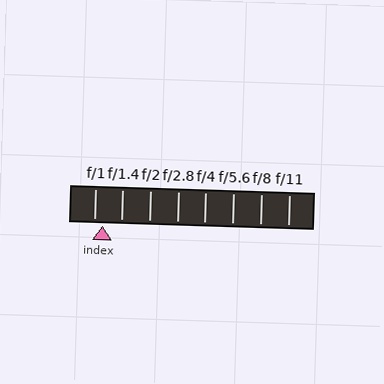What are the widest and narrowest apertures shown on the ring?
The widest aperture shown is f/1 and the narrowest is f/11.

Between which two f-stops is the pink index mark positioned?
The index mark is between f/1 and f/1.4.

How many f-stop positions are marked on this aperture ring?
There are 8 f-stop positions marked.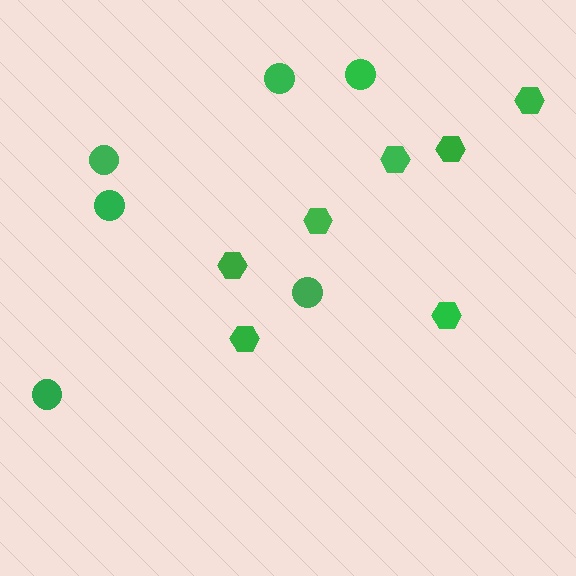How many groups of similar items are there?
There are 2 groups: one group of hexagons (7) and one group of circles (6).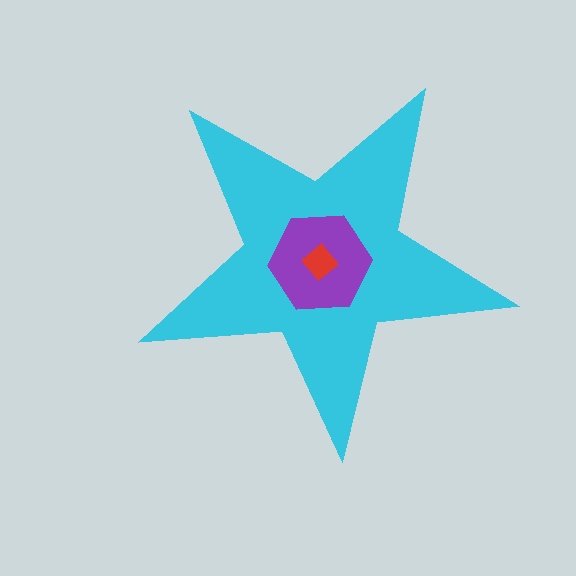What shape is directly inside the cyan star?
The purple hexagon.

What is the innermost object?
The red diamond.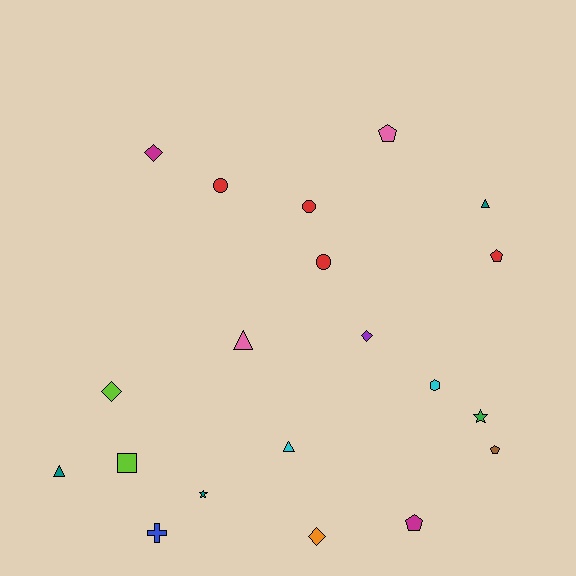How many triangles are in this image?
There are 4 triangles.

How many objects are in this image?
There are 20 objects.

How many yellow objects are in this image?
There are no yellow objects.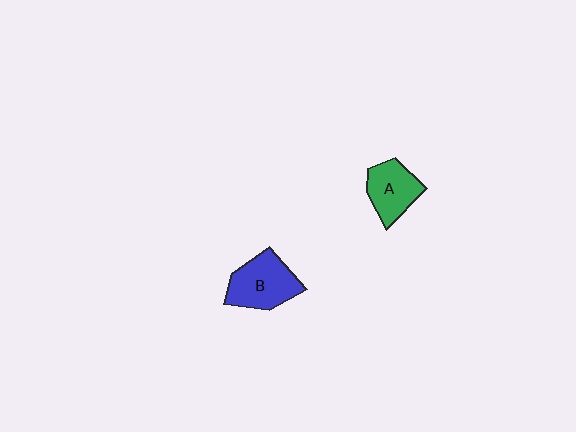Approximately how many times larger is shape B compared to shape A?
Approximately 1.3 times.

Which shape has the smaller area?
Shape A (green).